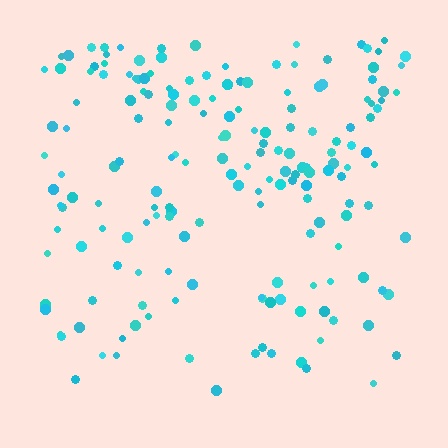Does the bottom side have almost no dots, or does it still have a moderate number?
Still a moderate number, just noticeably fewer than the top.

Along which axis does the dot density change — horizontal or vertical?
Vertical.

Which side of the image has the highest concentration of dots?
The top.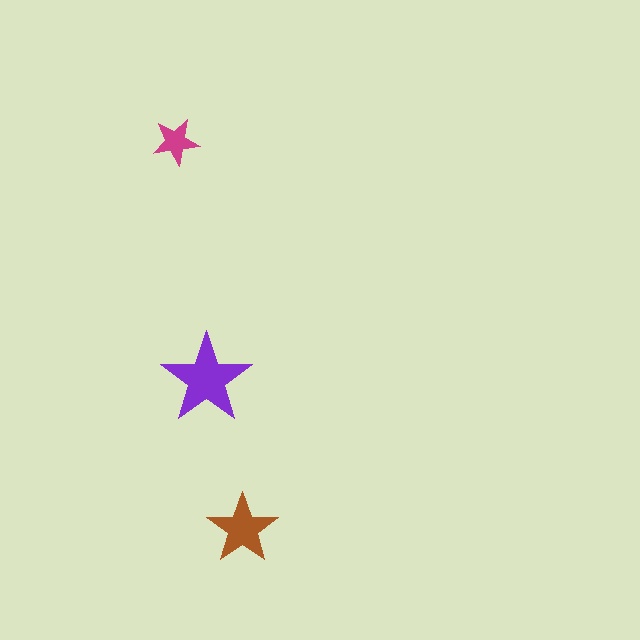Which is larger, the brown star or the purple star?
The purple one.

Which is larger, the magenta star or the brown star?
The brown one.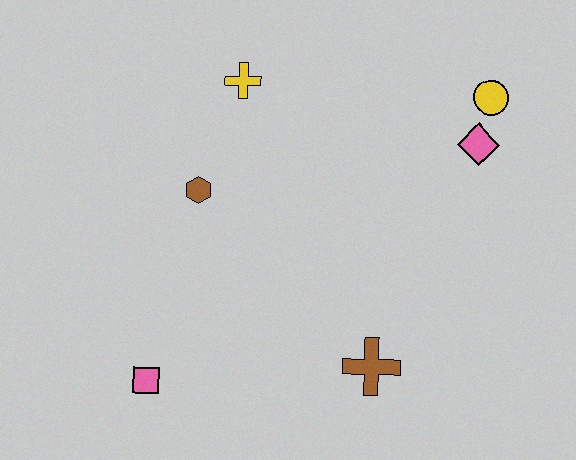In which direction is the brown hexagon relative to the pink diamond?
The brown hexagon is to the left of the pink diamond.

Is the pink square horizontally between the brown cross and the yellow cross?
No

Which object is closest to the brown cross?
The pink square is closest to the brown cross.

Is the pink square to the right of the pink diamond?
No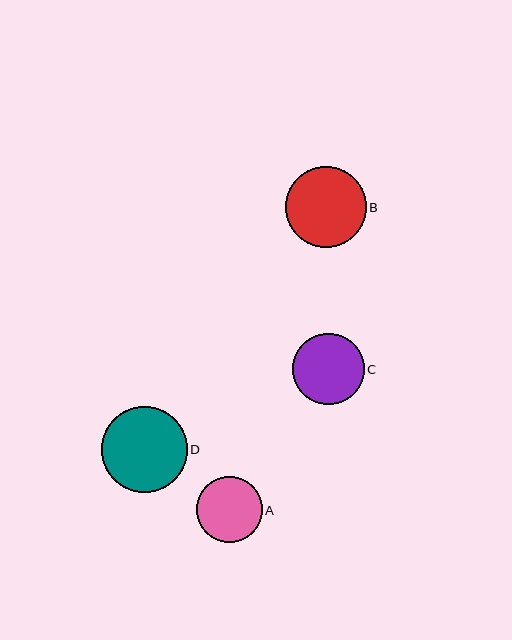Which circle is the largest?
Circle D is the largest with a size of approximately 86 pixels.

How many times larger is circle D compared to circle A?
Circle D is approximately 1.3 times the size of circle A.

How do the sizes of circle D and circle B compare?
Circle D and circle B are approximately the same size.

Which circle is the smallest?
Circle A is the smallest with a size of approximately 65 pixels.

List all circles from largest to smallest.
From largest to smallest: D, B, C, A.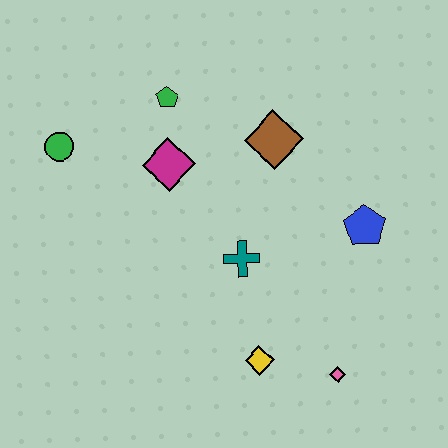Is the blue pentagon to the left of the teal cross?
No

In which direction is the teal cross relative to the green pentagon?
The teal cross is below the green pentagon.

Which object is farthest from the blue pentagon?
The green circle is farthest from the blue pentagon.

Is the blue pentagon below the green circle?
Yes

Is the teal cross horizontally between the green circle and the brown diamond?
Yes